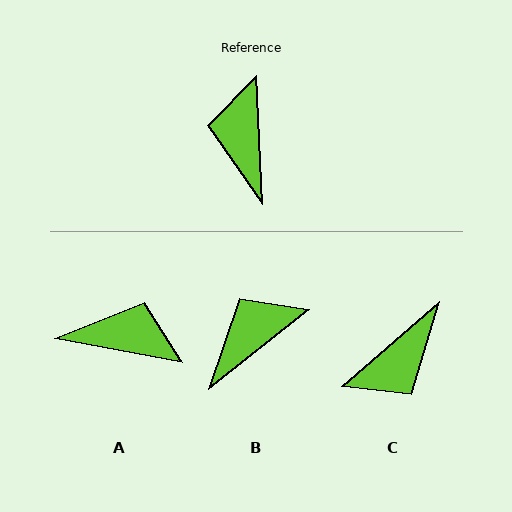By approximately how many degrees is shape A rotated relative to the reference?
Approximately 103 degrees clockwise.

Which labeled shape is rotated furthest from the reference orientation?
C, about 128 degrees away.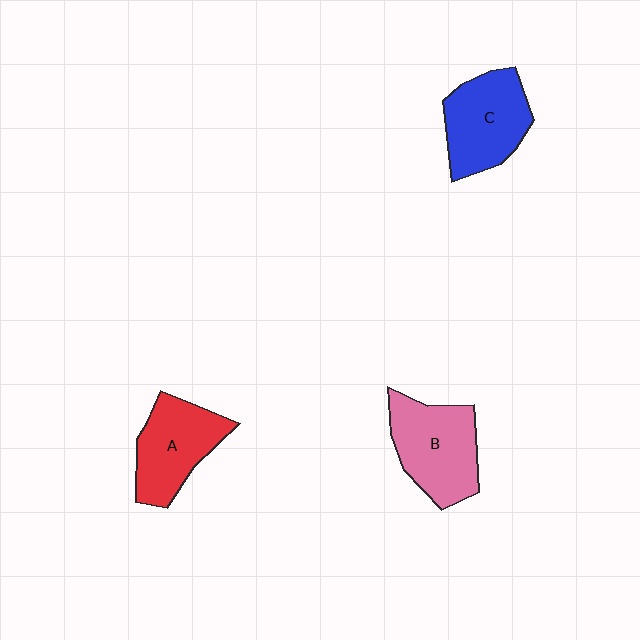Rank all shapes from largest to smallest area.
From largest to smallest: B (pink), C (blue), A (red).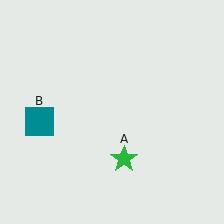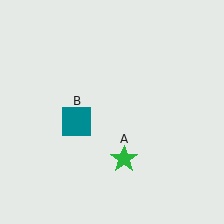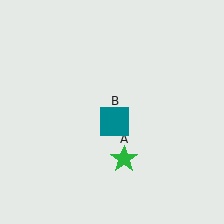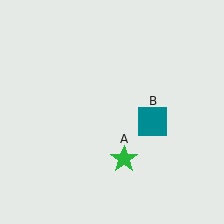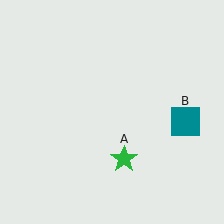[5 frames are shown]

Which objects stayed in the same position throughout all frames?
Green star (object A) remained stationary.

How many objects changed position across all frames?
1 object changed position: teal square (object B).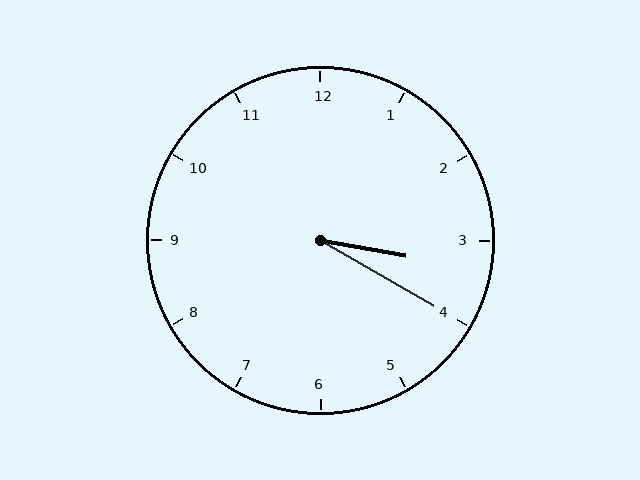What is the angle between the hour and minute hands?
Approximately 20 degrees.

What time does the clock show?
3:20.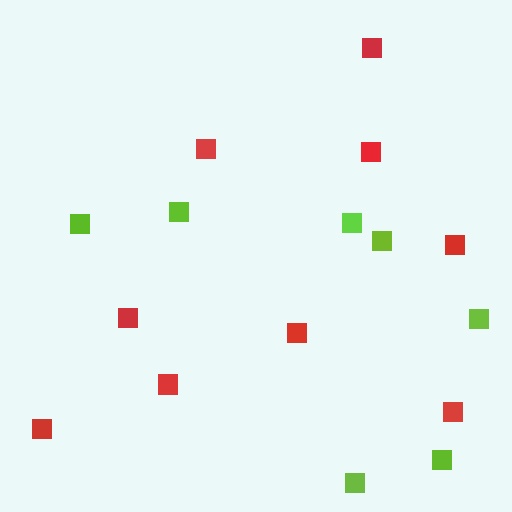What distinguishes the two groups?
There are 2 groups: one group of lime squares (7) and one group of red squares (9).